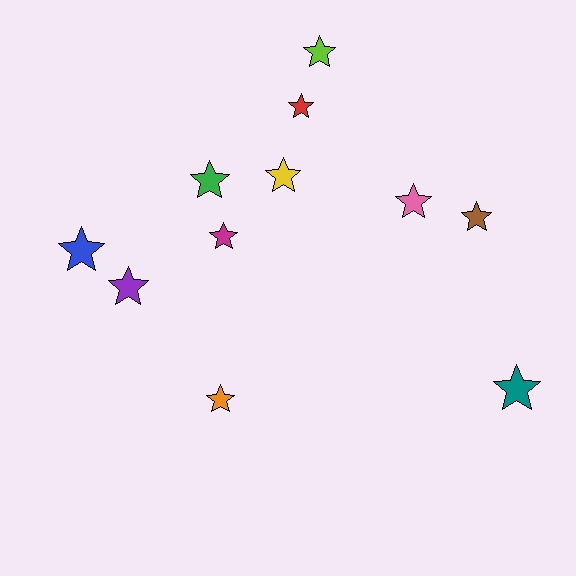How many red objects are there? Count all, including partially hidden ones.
There is 1 red object.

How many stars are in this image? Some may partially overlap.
There are 11 stars.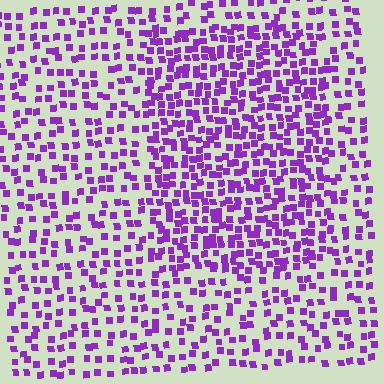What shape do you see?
I see a rectangle.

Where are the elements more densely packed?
The elements are more densely packed inside the rectangle boundary.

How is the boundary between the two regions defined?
The boundary is defined by a change in element density (approximately 1.8x ratio). All elements are the same color, size, and shape.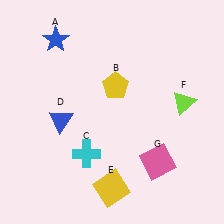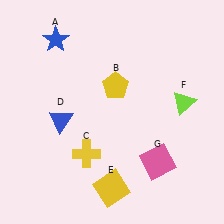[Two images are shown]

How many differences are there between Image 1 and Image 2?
There is 1 difference between the two images.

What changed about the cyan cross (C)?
In Image 1, C is cyan. In Image 2, it changed to yellow.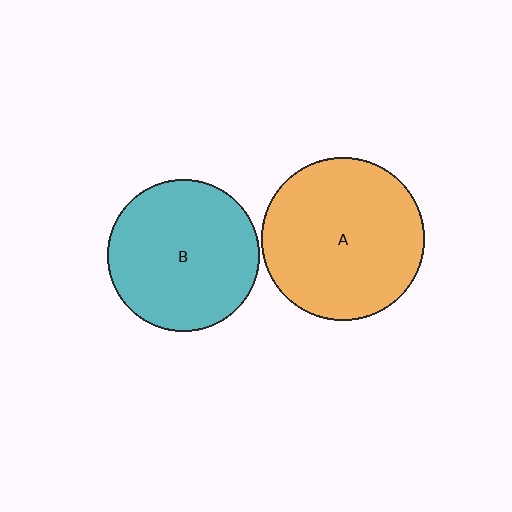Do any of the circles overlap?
No, none of the circles overlap.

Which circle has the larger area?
Circle A (orange).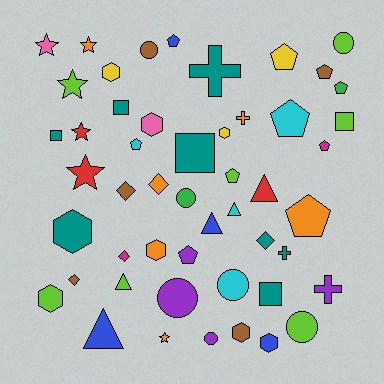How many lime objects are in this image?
There are 7 lime objects.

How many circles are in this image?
There are 7 circles.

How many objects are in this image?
There are 50 objects.